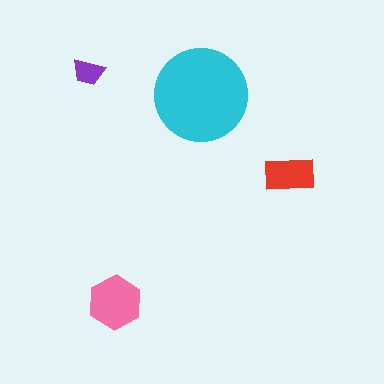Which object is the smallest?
The purple trapezoid.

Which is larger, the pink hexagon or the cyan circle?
The cyan circle.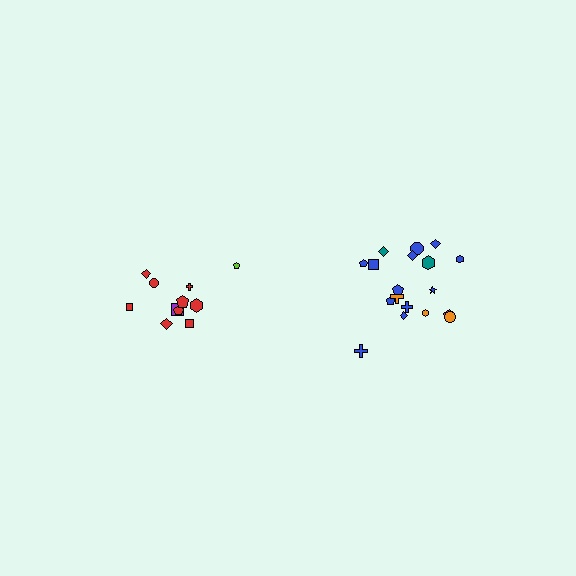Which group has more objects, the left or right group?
The right group.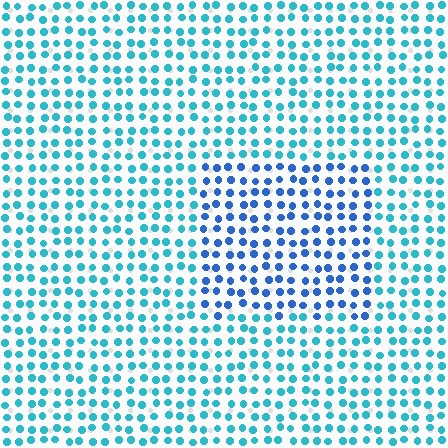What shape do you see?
I see a rectangle.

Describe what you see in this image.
The image is filled with small cyan elements in a uniform arrangement. A rectangle-shaped region is visible where the elements are tinted to a slightly different hue, forming a subtle color boundary.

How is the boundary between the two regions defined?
The boundary is defined purely by a slight shift in hue (about 33 degrees). Spacing, size, and orientation are identical on both sides.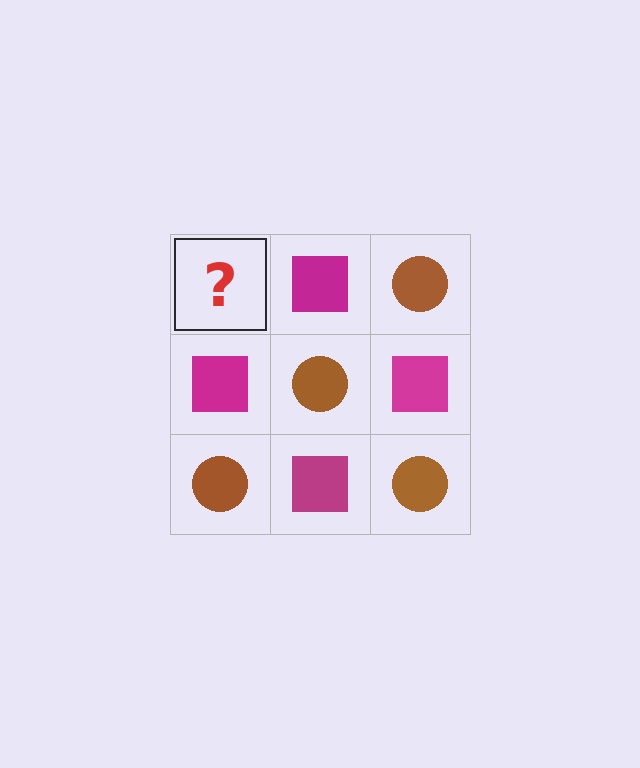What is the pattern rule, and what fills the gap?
The rule is that it alternates brown circle and magenta square in a checkerboard pattern. The gap should be filled with a brown circle.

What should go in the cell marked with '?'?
The missing cell should contain a brown circle.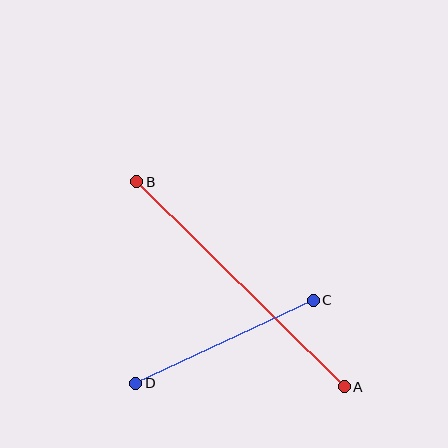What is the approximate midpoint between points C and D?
The midpoint is at approximately (225, 342) pixels.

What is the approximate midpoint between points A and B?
The midpoint is at approximately (240, 284) pixels.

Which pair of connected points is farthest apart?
Points A and B are farthest apart.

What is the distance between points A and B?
The distance is approximately 292 pixels.